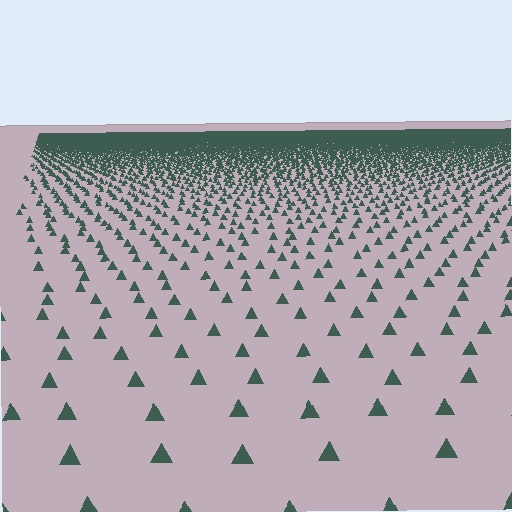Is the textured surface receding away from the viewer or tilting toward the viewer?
The surface is receding away from the viewer. Texture elements get smaller and denser toward the top.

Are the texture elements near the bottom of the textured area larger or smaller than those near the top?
Larger. Near the bottom, elements are closer to the viewer and appear at a bigger on-screen size.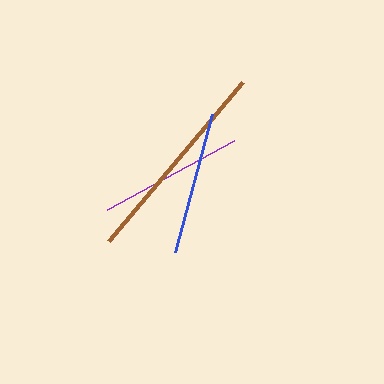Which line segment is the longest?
The brown line is the longest at approximately 208 pixels.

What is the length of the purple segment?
The purple segment is approximately 144 pixels long.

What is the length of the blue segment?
The blue segment is approximately 143 pixels long.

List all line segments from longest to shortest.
From longest to shortest: brown, purple, blue.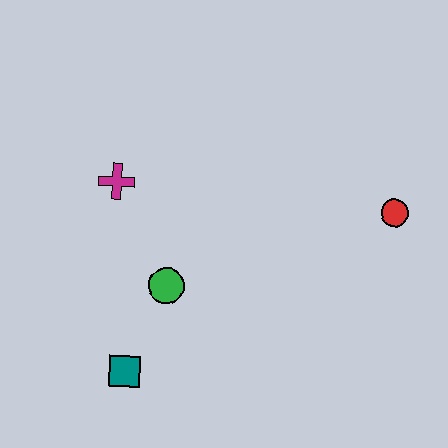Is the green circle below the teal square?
No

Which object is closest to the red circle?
The green circle is closest to the red circle.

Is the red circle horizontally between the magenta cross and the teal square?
No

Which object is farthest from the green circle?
The red circle is farthest from the green circle.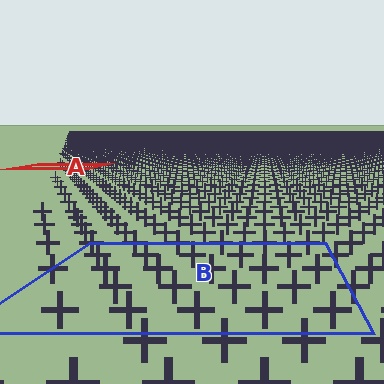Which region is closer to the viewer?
Region B is closer. The texture elements there are larger and more spread out.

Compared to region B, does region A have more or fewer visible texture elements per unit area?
Region A has more texture elements per unit area — they are packed more densely because it is farther away.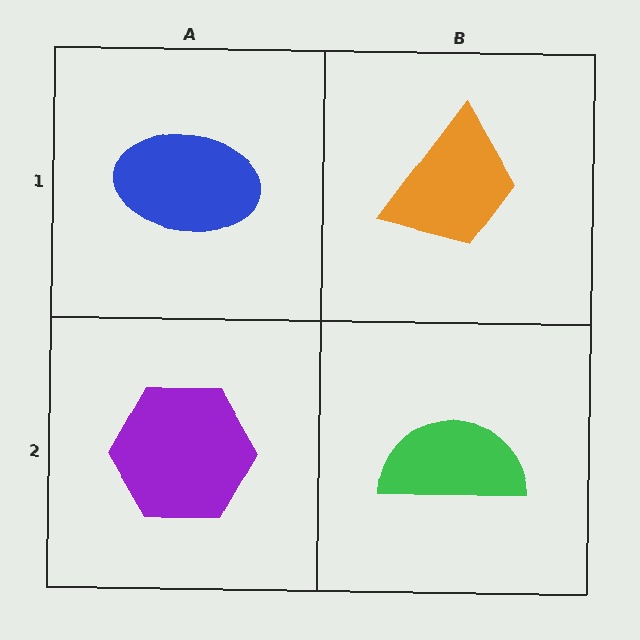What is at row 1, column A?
A blue ellipse.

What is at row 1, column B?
An orange trapezoid.